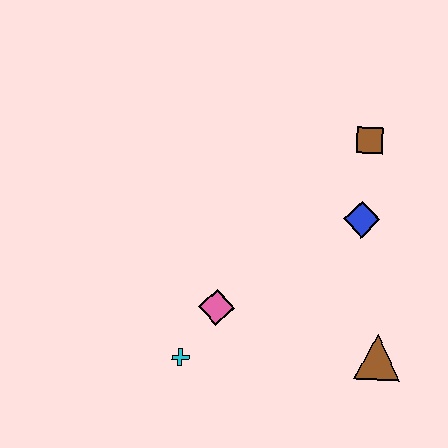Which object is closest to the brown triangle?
The blue diamond is closest to the brown triangle.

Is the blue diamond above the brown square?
No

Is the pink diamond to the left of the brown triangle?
Yes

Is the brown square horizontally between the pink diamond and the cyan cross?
No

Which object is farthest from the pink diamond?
The brown square is farthest from the pink diamond.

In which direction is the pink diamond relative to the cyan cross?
The pink diamond is above the cyan cross.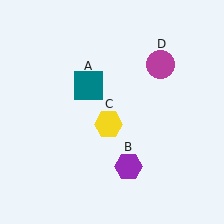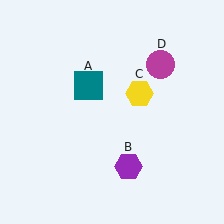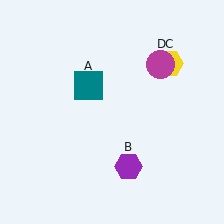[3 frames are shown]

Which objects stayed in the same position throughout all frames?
Teal square (object A) and purple hexagon (object B) and magenta circle (object D) remained stationary.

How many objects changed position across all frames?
1 object changed position: yellow hexagon (object C).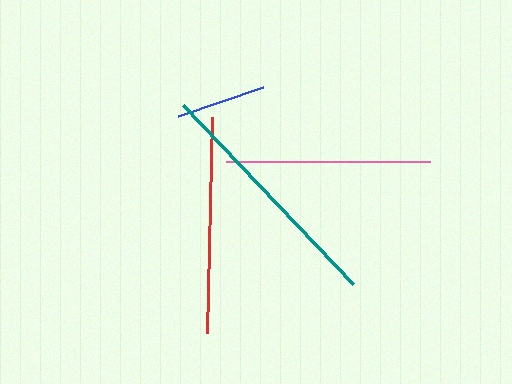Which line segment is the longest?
The teal line is the longest at approximately 247 pixels.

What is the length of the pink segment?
The pink segment is approximately 204 pixels long.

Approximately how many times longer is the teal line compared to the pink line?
The teal line is approximately 1.2 times the length of the pink line.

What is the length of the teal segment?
The teal segment is approximately 247 pixels long.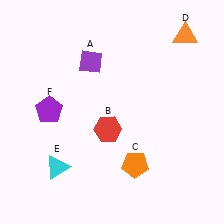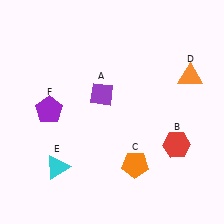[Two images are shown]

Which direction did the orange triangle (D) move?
The orange triangle (D) moved down.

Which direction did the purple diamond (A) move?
The purple diamond (A) moved down.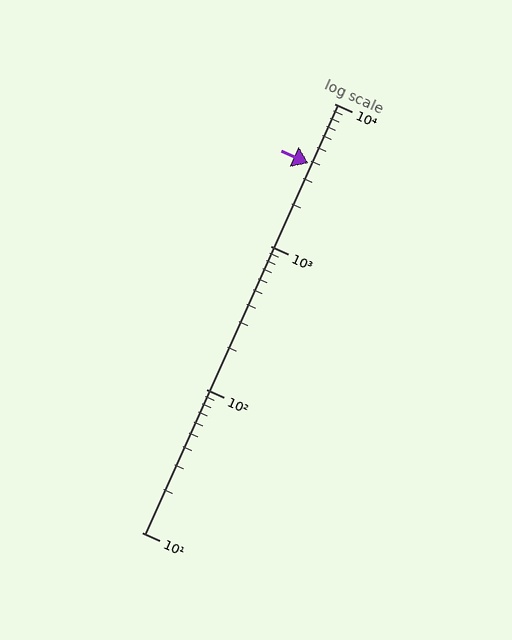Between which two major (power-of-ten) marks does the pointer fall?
The pointer is between 1000 and 10000.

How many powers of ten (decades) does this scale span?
The scale spans 3 decades, from 10 to 10000.